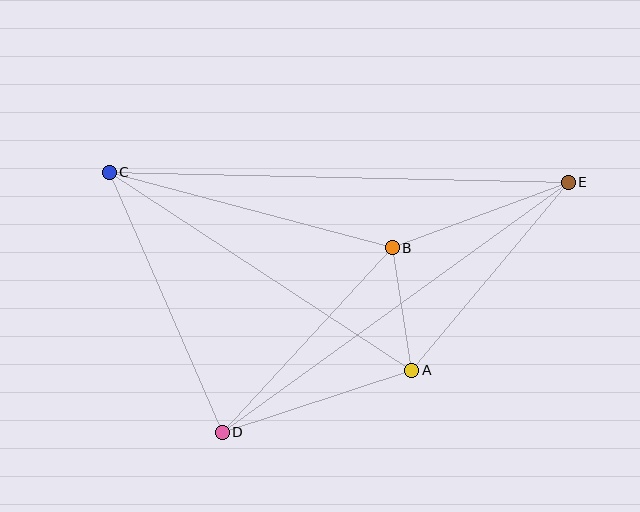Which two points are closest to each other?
Points A and B are closest to each other.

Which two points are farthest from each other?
Points C and E are farthest from each other.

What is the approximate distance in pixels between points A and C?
The distance between A and C is approximately 362 pixels.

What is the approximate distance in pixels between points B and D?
The distance between B and D is approximately 251 pixels.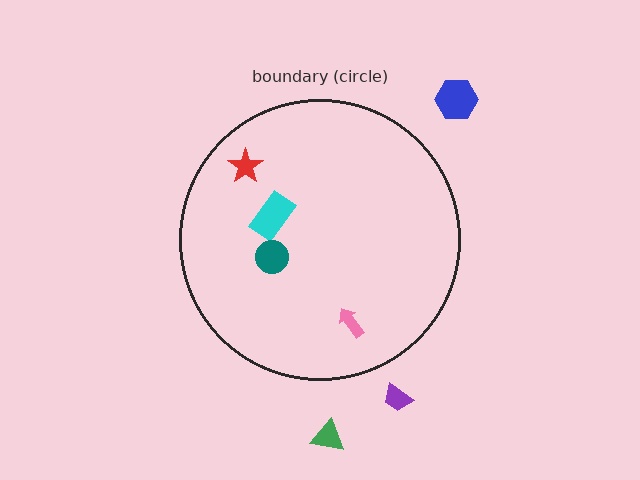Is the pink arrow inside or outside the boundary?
Inside.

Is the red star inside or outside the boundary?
Inside.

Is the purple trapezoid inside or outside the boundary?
Outside.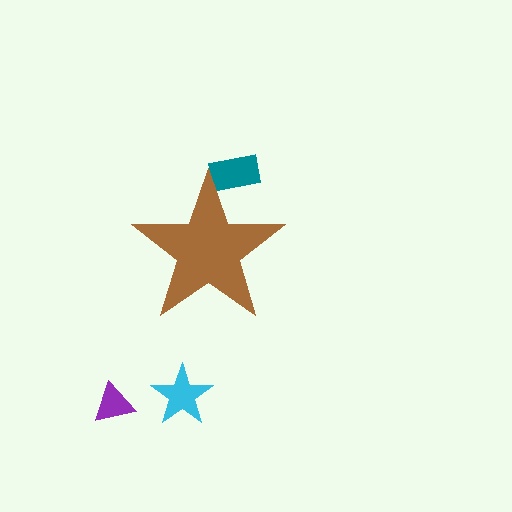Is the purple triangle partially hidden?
No, the purple triangle is fully visible.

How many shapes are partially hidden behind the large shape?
1 shape is partially hidden.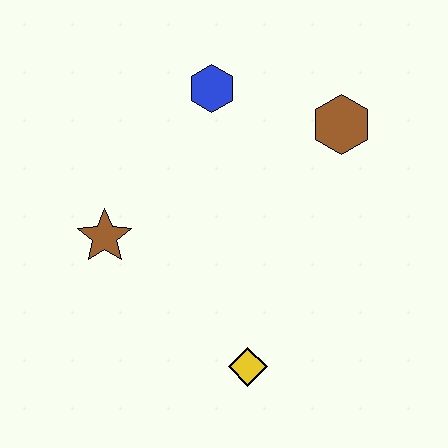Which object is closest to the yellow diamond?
The brown star is closest to the yellow diamond.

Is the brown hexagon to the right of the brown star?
Yes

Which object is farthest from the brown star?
The brown hexagon is farthest from the brown star.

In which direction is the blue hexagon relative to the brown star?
The blue hexagon is above the brown star.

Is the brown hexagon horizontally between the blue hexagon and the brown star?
No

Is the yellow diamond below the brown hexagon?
Yes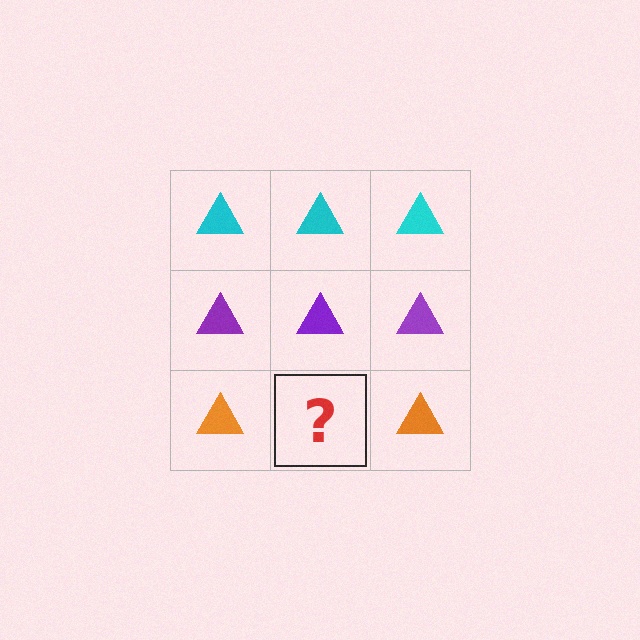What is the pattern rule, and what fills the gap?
The rule is that each row has a consistent color. The gap should be filled with an orange triangle.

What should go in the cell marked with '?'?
The missing cell should contain an orange triangle.